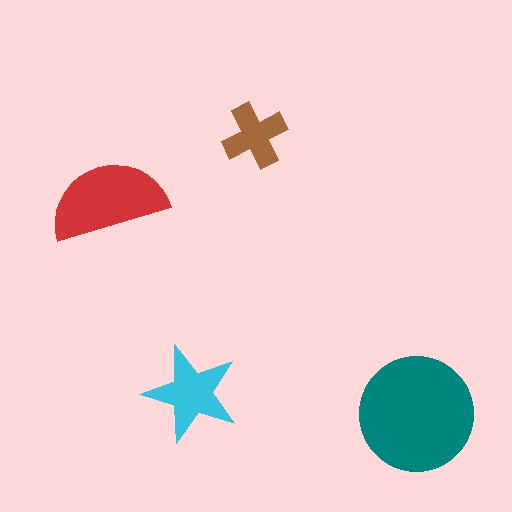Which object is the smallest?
The brown cross.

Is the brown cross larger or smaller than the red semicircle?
Smaller.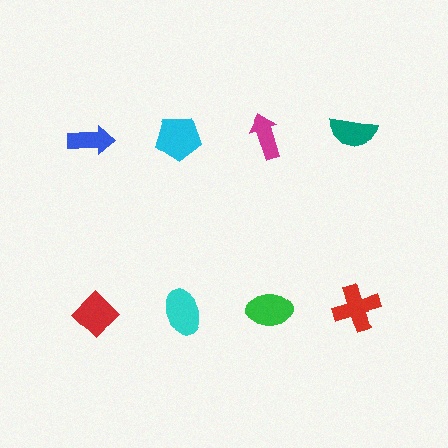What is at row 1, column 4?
A teal semicircle.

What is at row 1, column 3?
A magenta arrow.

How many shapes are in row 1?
4 shapes.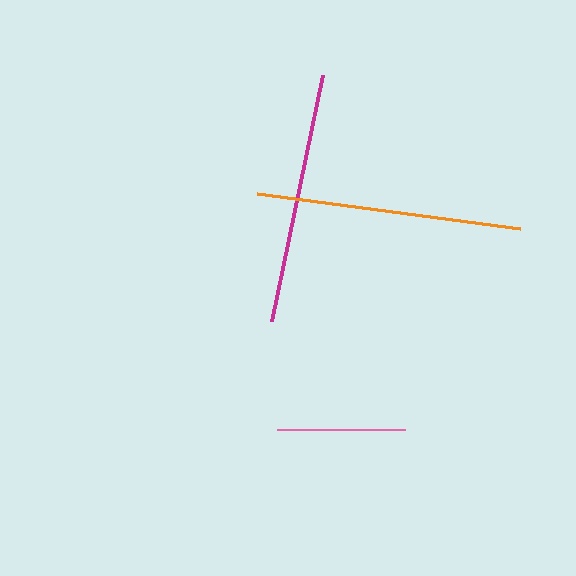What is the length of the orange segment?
The orange segment is approximately 265 pixels long.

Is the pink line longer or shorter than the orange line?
The orange line is longer than the pink line.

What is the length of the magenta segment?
The magenta segment is approximately 251 pixels long.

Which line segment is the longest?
The orange line is the longest at approximately 265 pixels.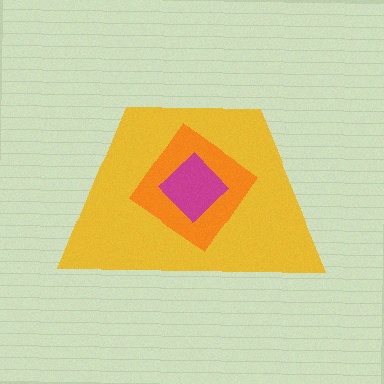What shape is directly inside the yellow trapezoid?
The orange diamond.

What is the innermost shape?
The magenta diamond.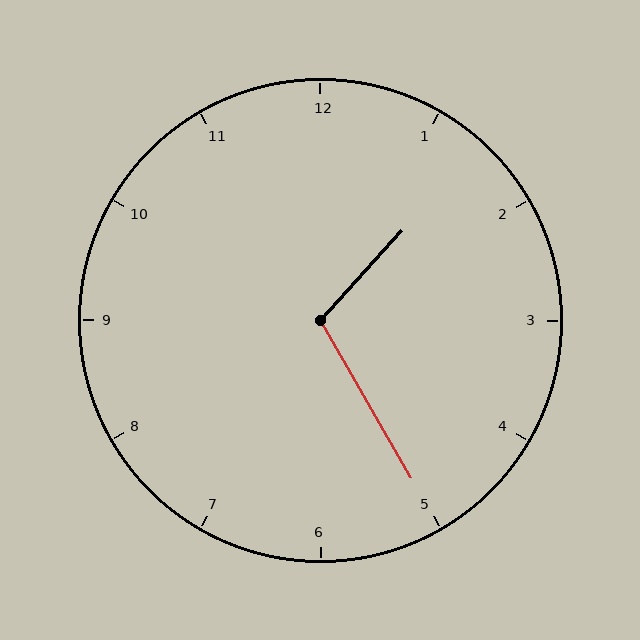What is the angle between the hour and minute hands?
Approximately 108 degrees.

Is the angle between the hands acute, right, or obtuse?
It is obtuse.